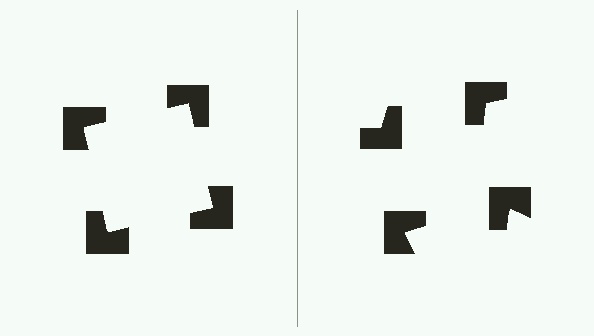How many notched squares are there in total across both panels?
8 — 4 on each side.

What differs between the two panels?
The notched squares are positioned identically on both sides; only the wedge orientations differ. On the left they align to a square; on the right they are misaligned.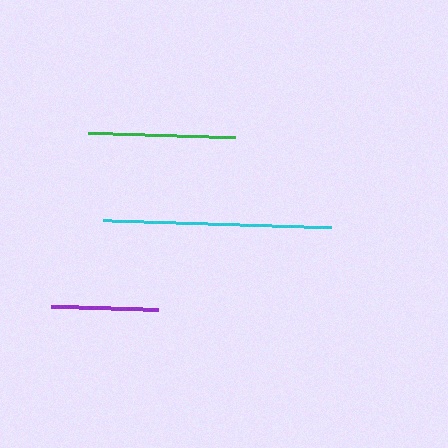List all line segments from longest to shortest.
From longest to shortest: cyan, green, purple.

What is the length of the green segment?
The green segment is approximately 146 pixels long.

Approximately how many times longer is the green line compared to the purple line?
The green line is approximately 1.4 times the length of the purple line.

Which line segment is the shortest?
The purple line is the shortest at approximately 107 pixels.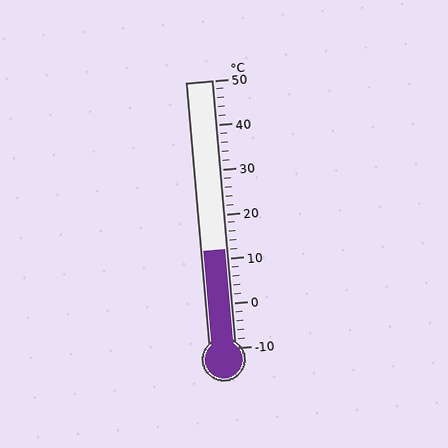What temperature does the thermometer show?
The thermometer shows approximately 12°C.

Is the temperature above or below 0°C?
The temperature is above 0°C.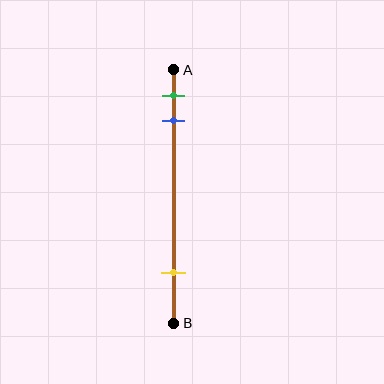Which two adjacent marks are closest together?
The green and blue marks are the closest adjacent pair.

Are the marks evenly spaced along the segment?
No, the marks are not evenly spaced.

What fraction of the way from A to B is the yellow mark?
The yellow mark is approximately 80% (0.8) of the way from A to B.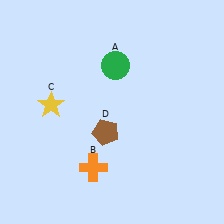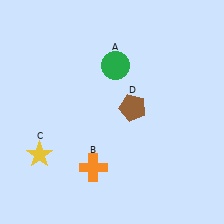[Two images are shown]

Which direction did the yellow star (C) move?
The yellow star (C) moved down.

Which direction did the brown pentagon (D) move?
The brown pentagon (D) moved right.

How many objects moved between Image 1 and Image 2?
2 objects moved between the two images.